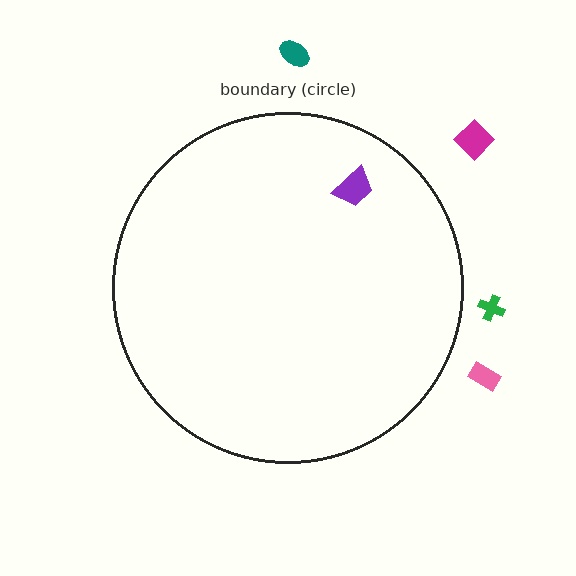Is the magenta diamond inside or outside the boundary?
Outside.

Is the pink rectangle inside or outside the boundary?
Outside.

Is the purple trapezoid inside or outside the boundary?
Inside.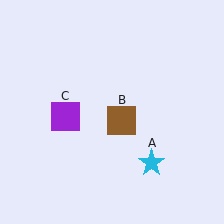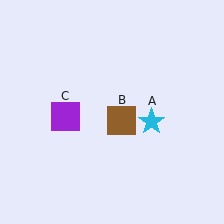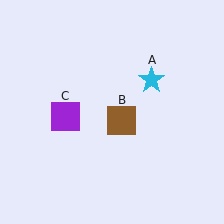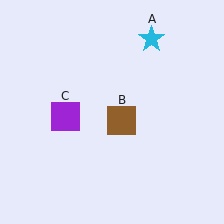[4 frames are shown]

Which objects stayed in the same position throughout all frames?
Brown square (object B) and purple square (object C) remained stationary.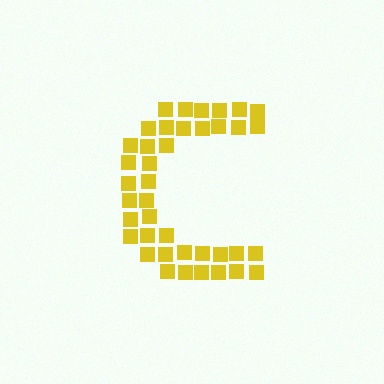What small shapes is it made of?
It is made of small squares.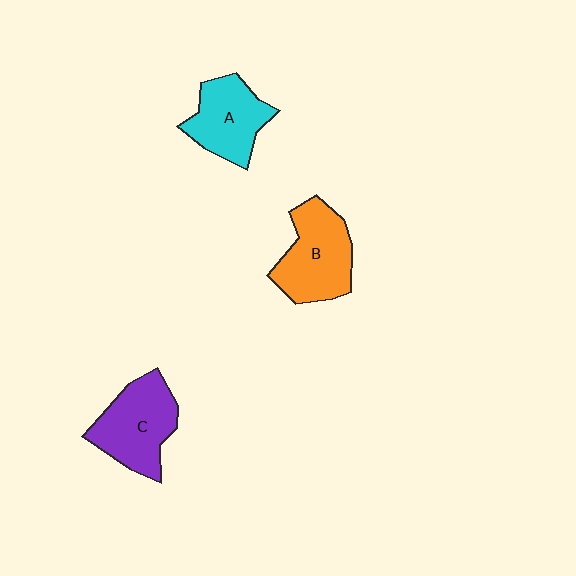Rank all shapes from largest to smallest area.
From largest to smallest: B (orange), C (purple), A (cyan).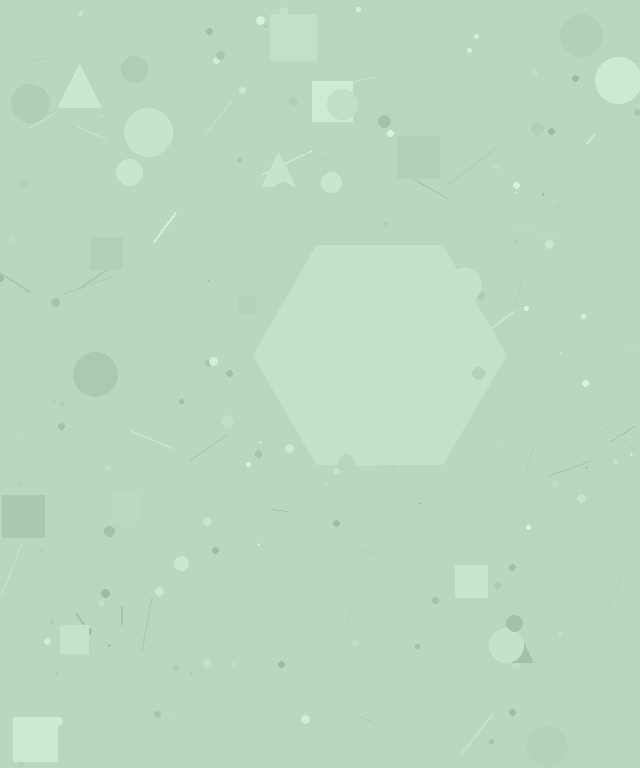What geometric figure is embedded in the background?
A hexagon is embedded in the background.